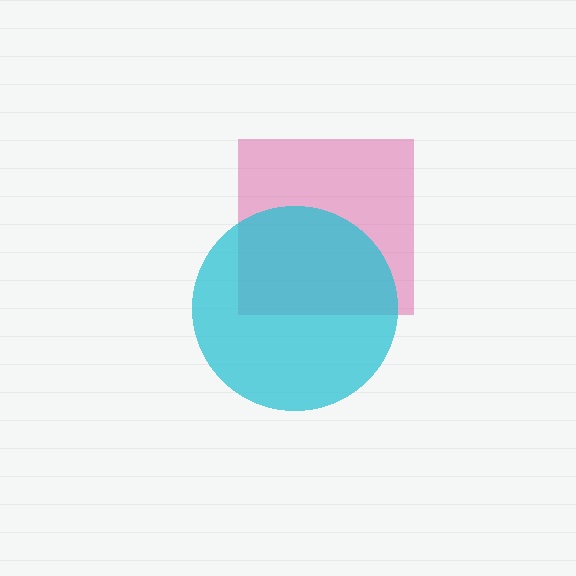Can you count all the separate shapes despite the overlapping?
Yes, there are 2 separate shapes.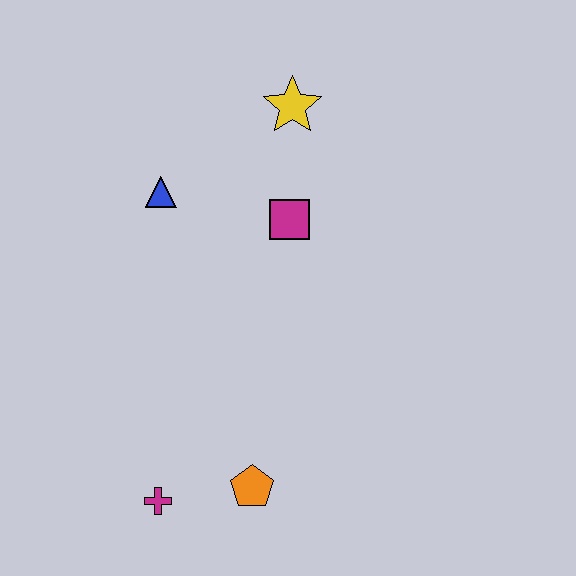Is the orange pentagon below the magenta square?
Yes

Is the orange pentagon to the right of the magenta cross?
Yes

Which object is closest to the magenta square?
The yellow star is closest to the magenta square.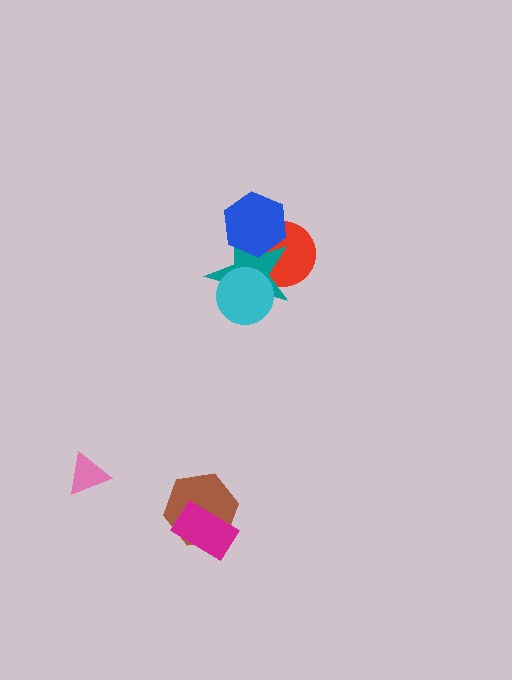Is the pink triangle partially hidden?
No, no other shape covers it.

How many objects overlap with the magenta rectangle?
1 object overlaps with the magenta rectangle.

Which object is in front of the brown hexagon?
The magenta rectangle is in front of the brown hexagon.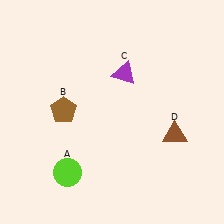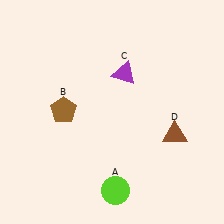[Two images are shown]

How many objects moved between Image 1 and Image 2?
1 object moved between the two images.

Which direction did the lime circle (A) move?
The lime circle (A) moved right.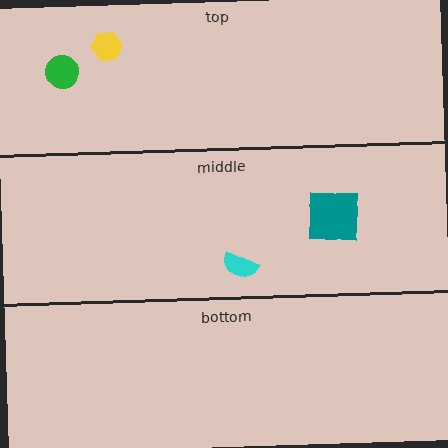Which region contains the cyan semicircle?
The middle region.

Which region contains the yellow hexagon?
The top region.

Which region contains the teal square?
The middle region.